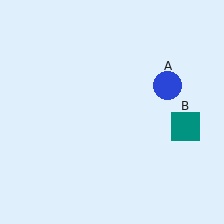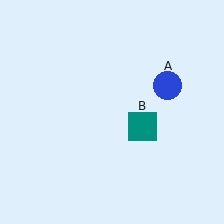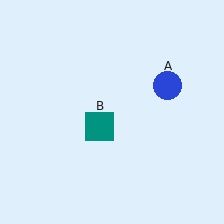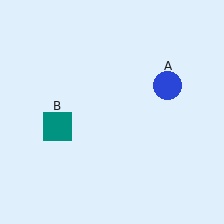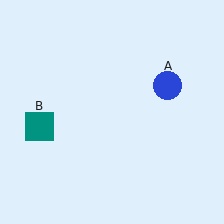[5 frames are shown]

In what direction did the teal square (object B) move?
The teal square (object B) moved left.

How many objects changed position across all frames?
1 object changed position: teal square (object B).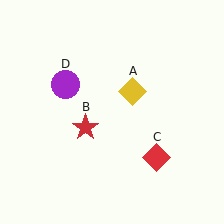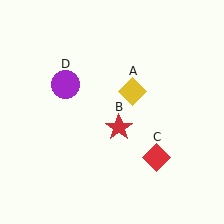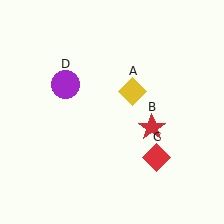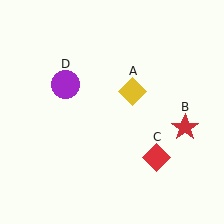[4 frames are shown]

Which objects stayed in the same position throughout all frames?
Yellow diamond (object A) and red diamond (object C) and purple circle (object D) remained stationary.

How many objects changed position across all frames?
1 object changed position: red star (object B).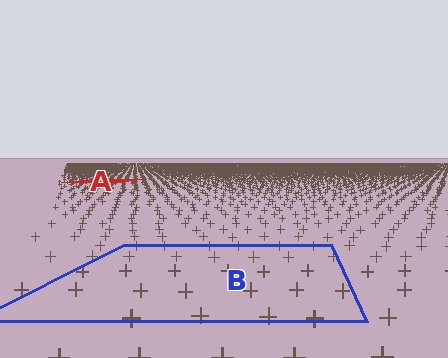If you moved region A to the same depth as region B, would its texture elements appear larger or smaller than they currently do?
They would appear larger. At a closer depth, the same texture elements are projected at a bigger on-screen size.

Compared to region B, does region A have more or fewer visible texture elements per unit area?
Region A has more texture elements per unit area — they are packed more densely because it is farther away.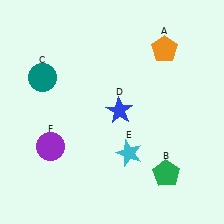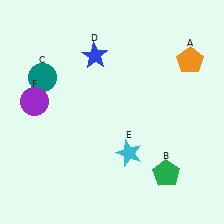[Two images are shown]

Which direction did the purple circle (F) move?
The purple circle (F) moved up.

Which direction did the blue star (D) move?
The blue star (D) moved up.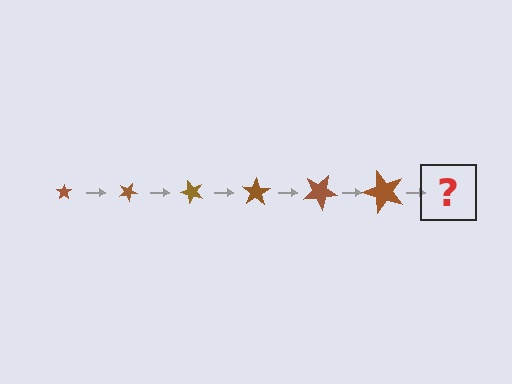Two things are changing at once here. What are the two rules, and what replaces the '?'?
The two rules are that the star grows larger each step and it rotates 25 degrees each step. The '?' should be a star, larger than the previous one and rotated 150 degrees from the start.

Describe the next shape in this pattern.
It should be a star, larger than the previous one and rotated 150 degrees from the start.